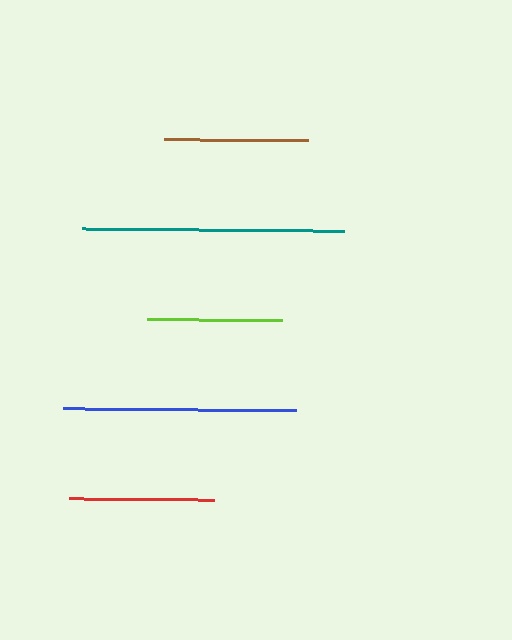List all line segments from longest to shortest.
From longest to shortest: teal, blue, red, brown, lime.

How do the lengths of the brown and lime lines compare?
The brown and lime lines are approximately the same length.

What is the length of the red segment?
The red segment is approximately 145 pixels long.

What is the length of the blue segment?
The blue segment is approximately 233 pixels long.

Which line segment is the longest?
The teal line is the longest at approximately 262 pixels.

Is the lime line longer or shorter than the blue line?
The blue line is longer than the lime line.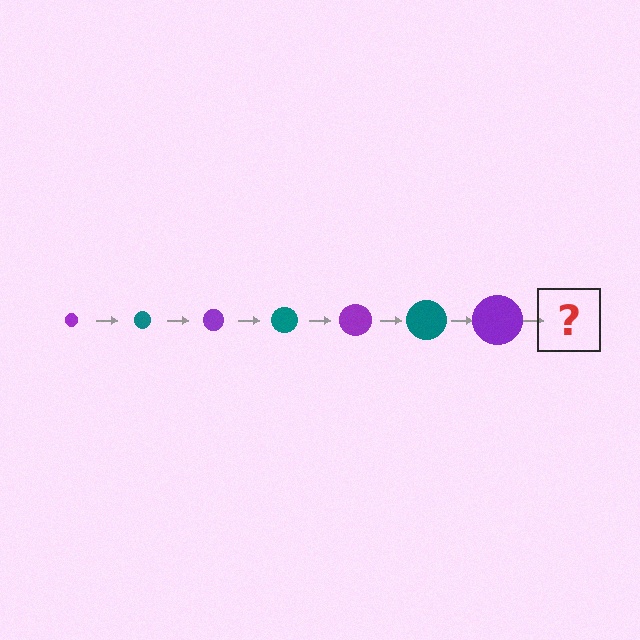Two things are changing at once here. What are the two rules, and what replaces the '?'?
The two rules are that the circle grows larger each step and the color cycles through purple and teal. The '?' should be a teal circle, larger than the previous one.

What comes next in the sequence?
The next element should be a teal circle, larger than the previous one.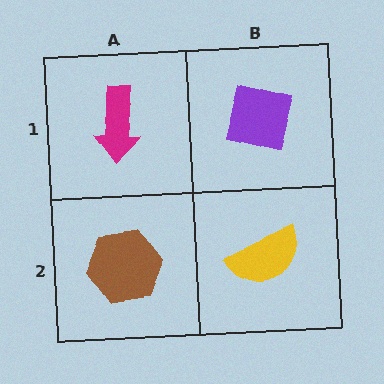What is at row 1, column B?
A purple square.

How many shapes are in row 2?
2 shapes.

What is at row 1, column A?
A magenta arrow.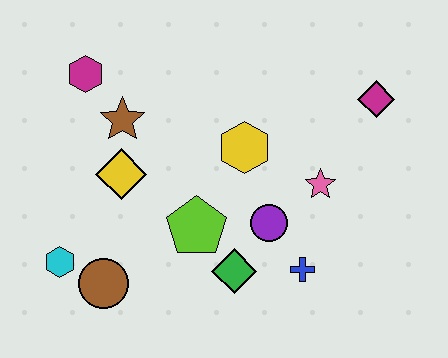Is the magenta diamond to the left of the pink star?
No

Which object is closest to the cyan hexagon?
The brown circle is closest to the cyan hexagon.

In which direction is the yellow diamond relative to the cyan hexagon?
The yellow diamond is above the cyan hexagon.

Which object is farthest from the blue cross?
The magenta hexagon is farthest from the blue cross.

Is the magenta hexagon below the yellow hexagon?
No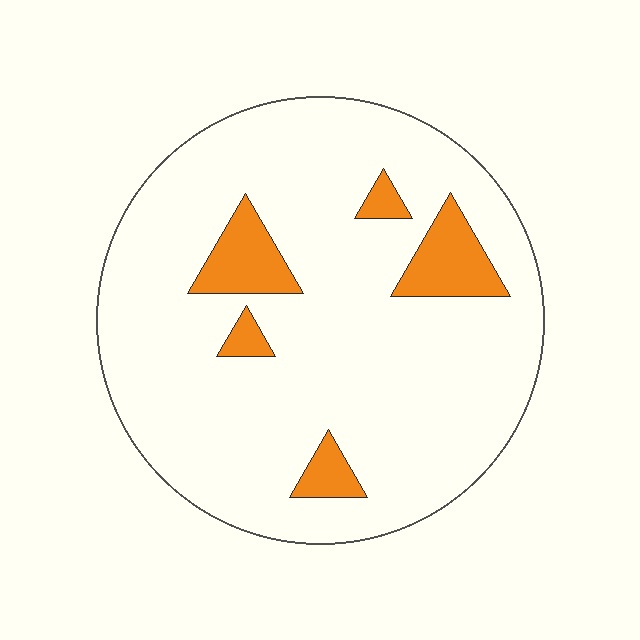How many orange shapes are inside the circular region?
5.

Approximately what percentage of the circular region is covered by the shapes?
Approximately 10%.